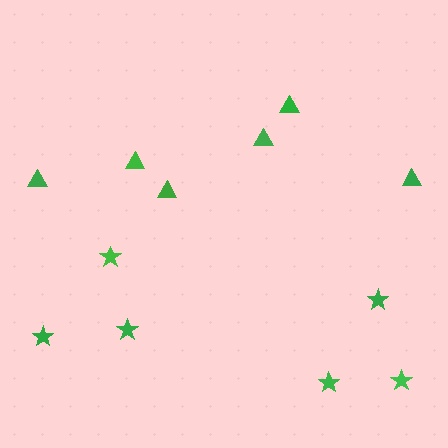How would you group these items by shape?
There are 2 groups: one group of triangles (6) and one group of stars (6).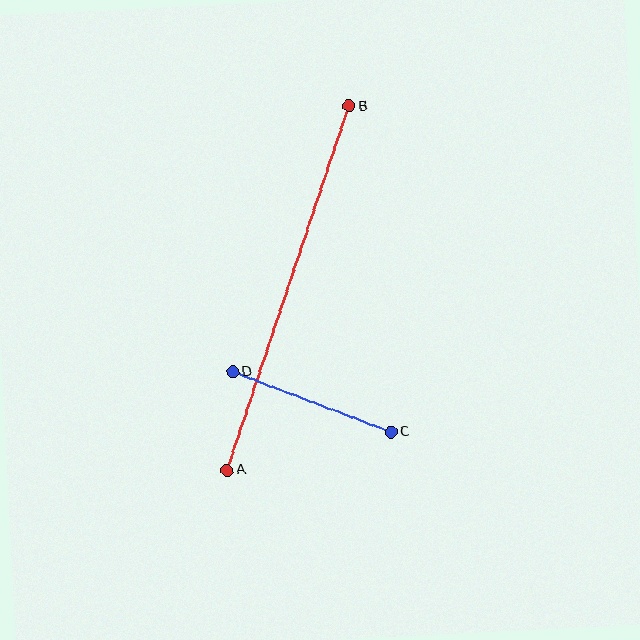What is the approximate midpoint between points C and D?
The midpoint is at approximately (312, 402) pixels.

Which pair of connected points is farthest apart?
Points A and B are farthest apart.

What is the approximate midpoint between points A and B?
The midpoint is at approximately (288, 288) pixels.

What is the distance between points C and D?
The distance is approximately 170 pixels.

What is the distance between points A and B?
The distance is approximately 384 pixels.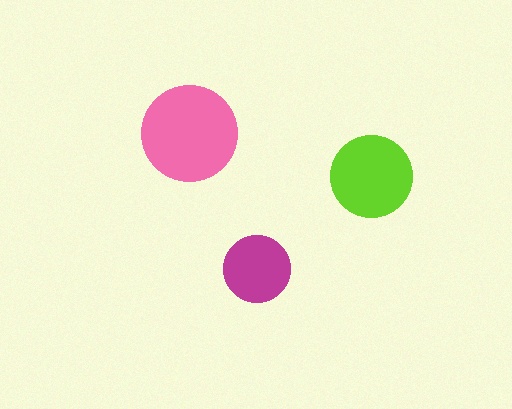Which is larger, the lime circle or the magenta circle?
The lime one.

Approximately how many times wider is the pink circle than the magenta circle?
About 1.5 times wider.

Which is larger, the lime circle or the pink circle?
The pink one.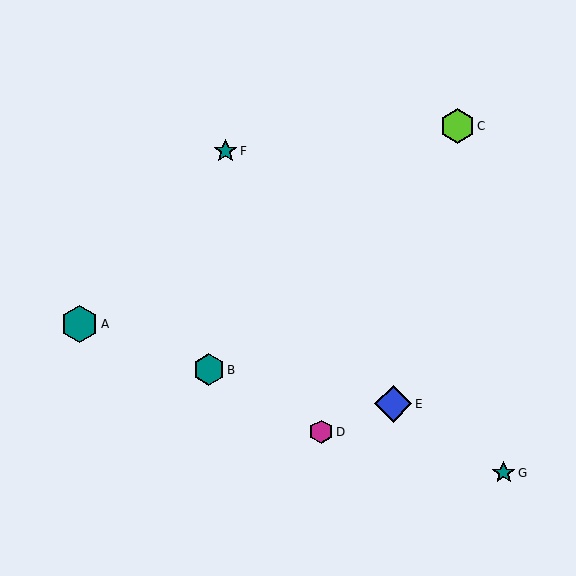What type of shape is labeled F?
Shape F is a teal star.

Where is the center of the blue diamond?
The center of the blue diamond is at (393, 404).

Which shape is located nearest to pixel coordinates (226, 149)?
The teal star (labeled F) at (226, 151) is nearest to that location.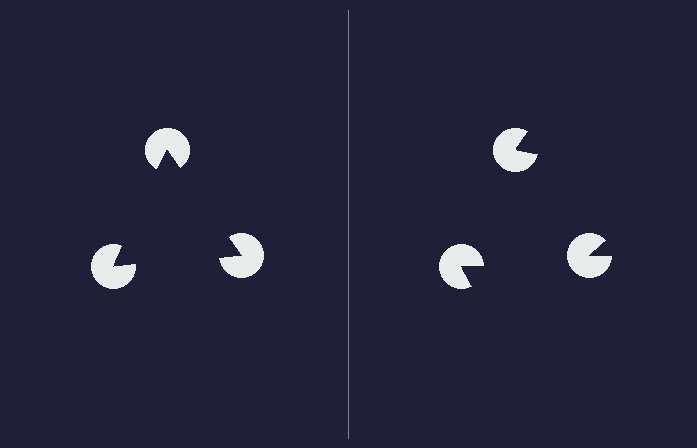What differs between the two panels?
The pac-man discs are positioned identically on both sides; only the wedge orientations differ. On the left they align to a triangle; on the right they are misaligned.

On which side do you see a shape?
An illusory triangle appears on the left side. On the right side the wedge cuts are rotated, so no coherent shape forms.